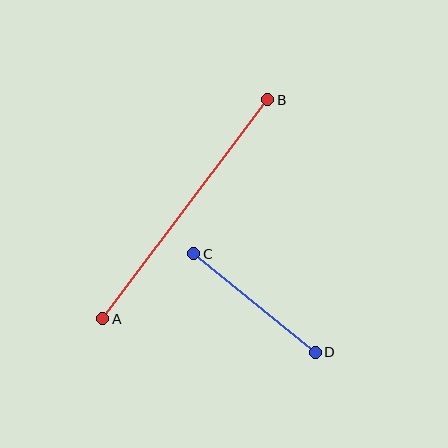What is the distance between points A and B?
The distance is approximately 275 pixels.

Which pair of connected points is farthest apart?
Points A and B are farthest apart.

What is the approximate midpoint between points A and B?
The midpoint is at approximately (185, 209) pixels.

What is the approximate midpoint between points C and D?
The midpoint is at approximately (255, 303) pixels.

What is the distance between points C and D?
The distance is approximately 157 pixels.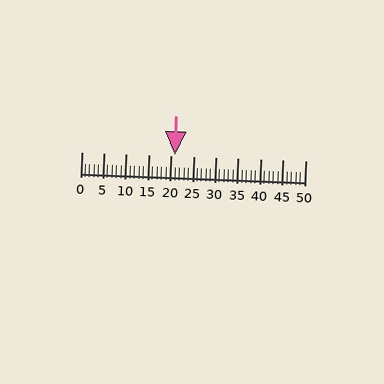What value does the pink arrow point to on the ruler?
The pink arrow points to approximately 21.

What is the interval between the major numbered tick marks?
The major tick marks are spaced 5 units apart.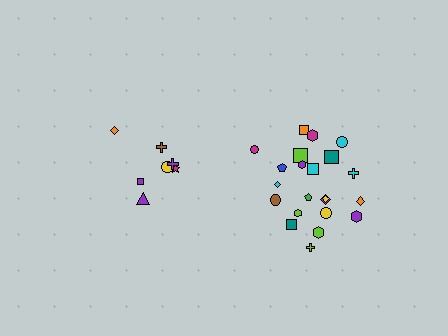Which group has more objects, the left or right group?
The right group.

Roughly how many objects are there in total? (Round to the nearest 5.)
Roughly 30 objects in total.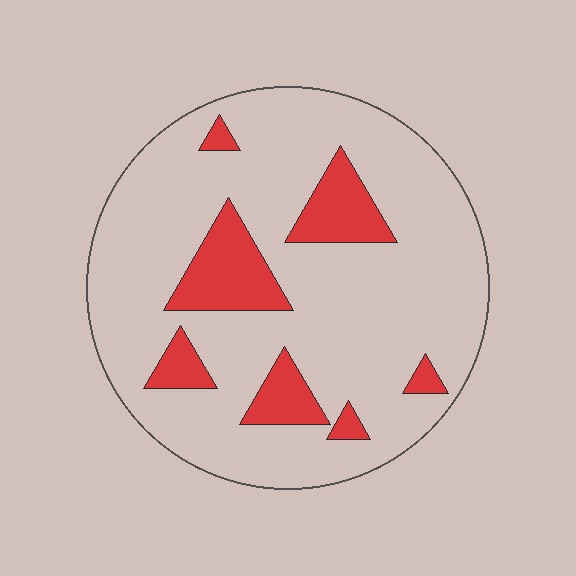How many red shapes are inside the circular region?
7.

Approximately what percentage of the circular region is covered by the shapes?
Approximately 15%.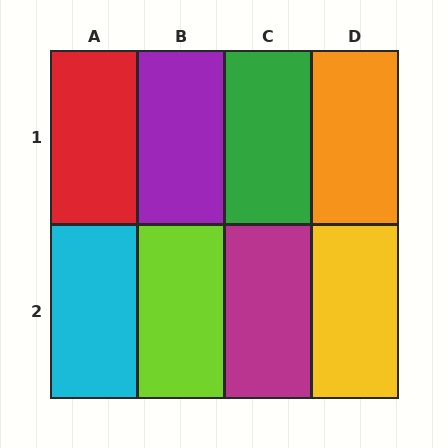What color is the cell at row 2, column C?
Magenta.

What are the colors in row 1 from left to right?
Red, purple, green, orange.